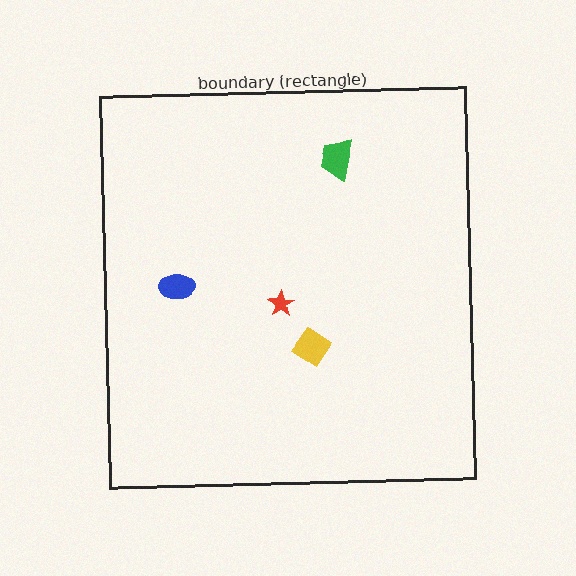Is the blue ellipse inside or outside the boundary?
Inside.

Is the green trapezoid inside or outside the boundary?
Inside.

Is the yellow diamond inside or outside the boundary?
Inside.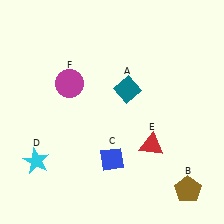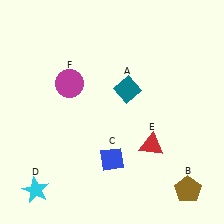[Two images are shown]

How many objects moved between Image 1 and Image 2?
1 object moved between the two images.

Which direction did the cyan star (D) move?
The cyan star (D) moved down.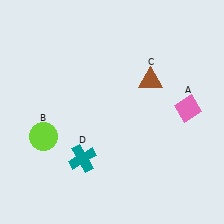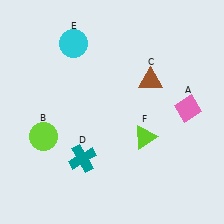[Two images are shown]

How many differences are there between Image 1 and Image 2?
There are 2 differences between the two images.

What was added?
A cyan circle (E), a lime triangle (F) were added in Image 2.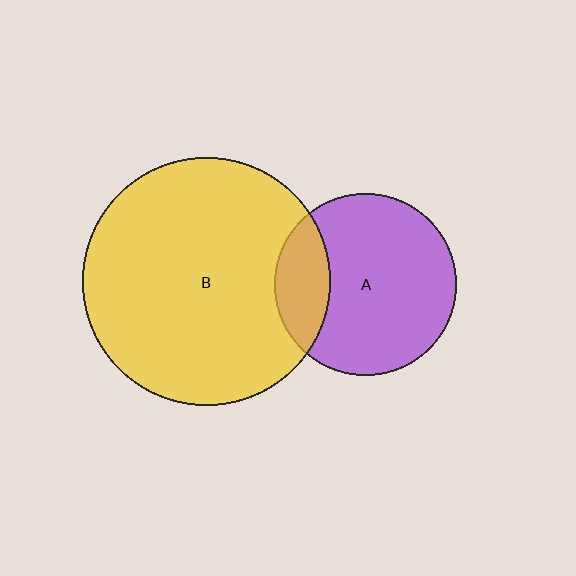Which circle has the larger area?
Circle B (yellow).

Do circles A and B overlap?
Yes.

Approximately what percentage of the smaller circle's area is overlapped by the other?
Approximately 20%.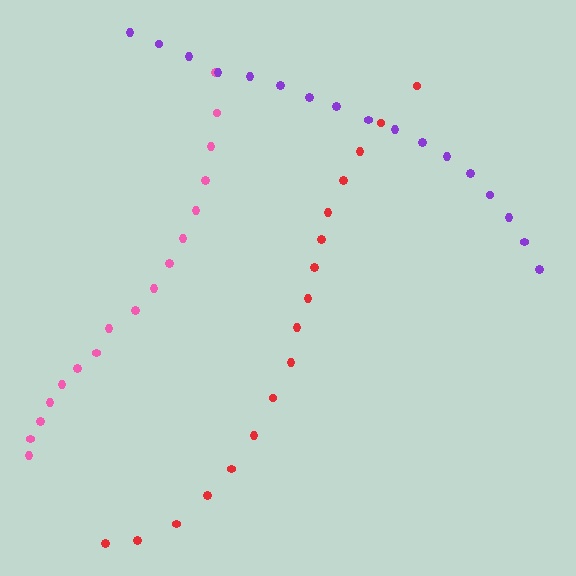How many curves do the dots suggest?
There are 3 distinct paths.